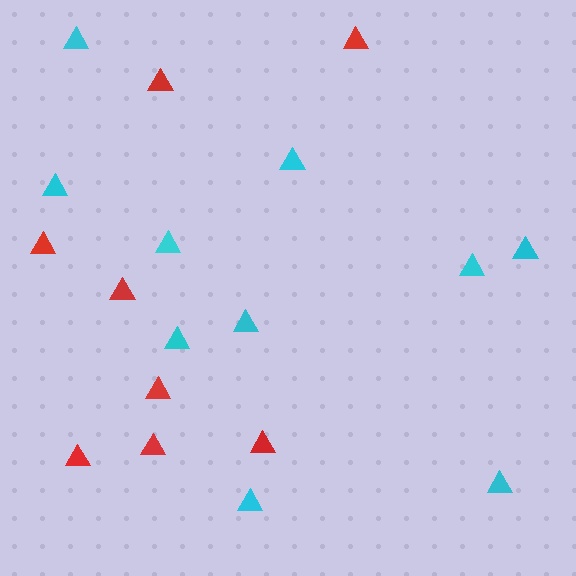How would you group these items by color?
There are 2 groups: one group of red triangles (8) and one group of cyan triangles (10).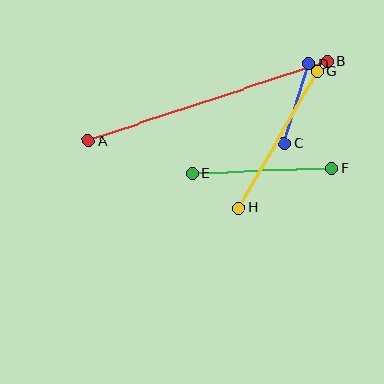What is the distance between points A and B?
The distance is approximately 252 pixels.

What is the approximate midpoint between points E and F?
The midpoint is at approximately (262, 171) pixels.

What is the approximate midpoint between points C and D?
The midpoint is at approximately (296, 104) pixels.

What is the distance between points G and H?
The distance is approximately 157 pixels.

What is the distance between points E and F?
The distance is approximately 140 pixels.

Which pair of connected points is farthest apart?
Points A and B are farthest apart.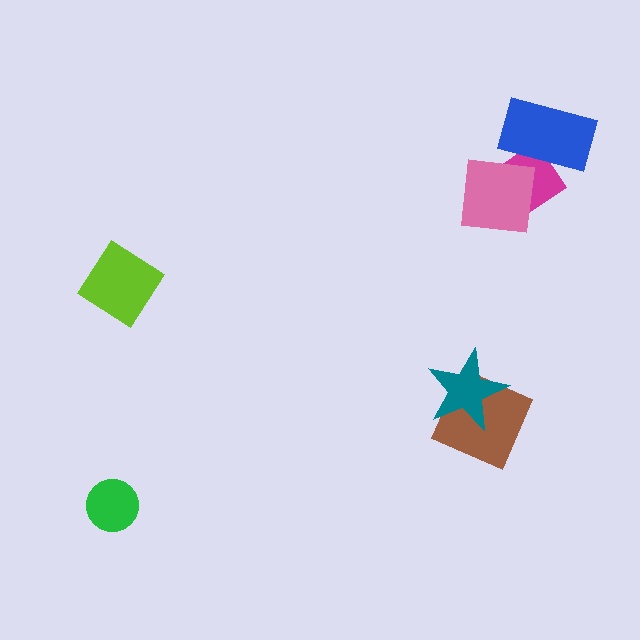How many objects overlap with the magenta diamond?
2 objects overlap with the magenta diamond.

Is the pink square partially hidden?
Yes, it is partially covered by another shape.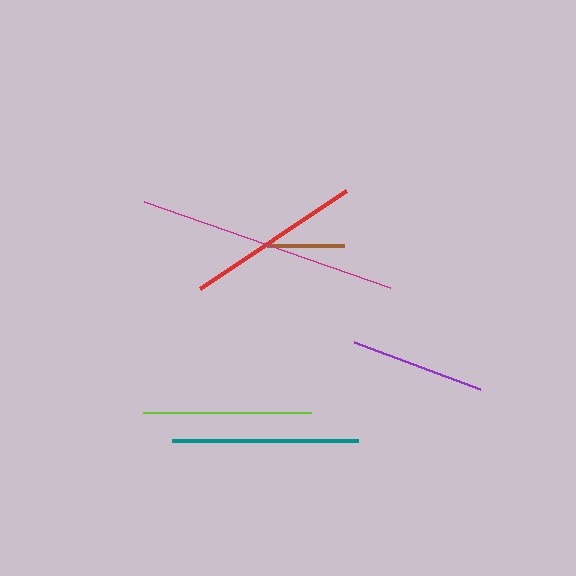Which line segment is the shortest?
The brown line is the shortest at approximately 77 pixels.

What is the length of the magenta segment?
The magenta segment is approximately 261 pixels long.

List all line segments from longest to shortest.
From longest to shortest: magenta, teal, red, lime, purple, brown.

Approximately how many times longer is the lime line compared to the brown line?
The lime line is approximately 2.2 times the length of the brown line.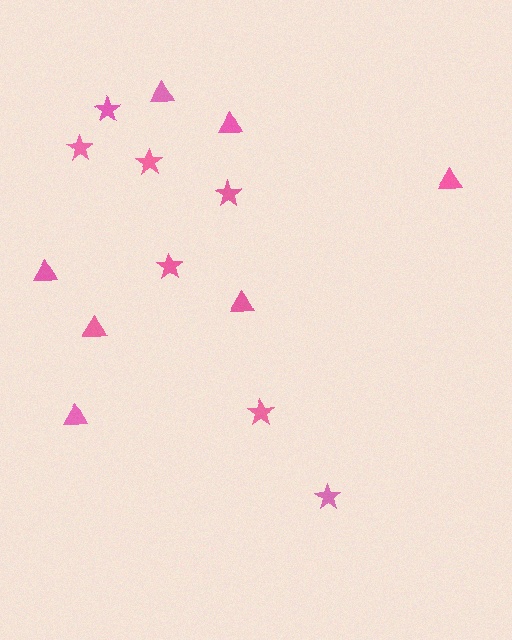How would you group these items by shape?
There are 2 groups: one group of triangles (7) and one group of stars (7).